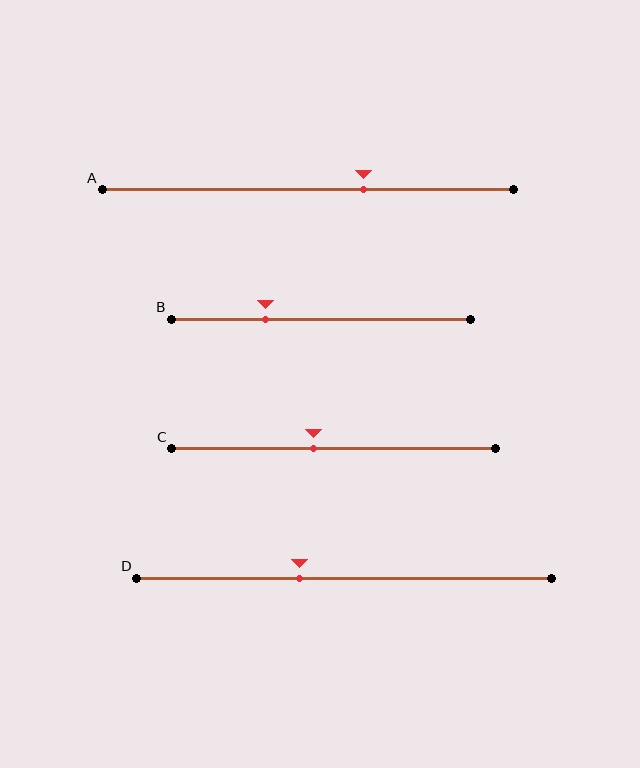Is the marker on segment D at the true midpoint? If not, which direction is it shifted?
No, the marker on segment D is shifted to the left by about 11% of the segment length.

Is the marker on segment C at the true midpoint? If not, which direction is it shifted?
No, the marker on segment C is shifted to the left by about 6% of the segment length.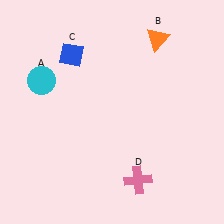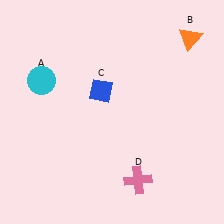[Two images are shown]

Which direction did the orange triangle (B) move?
The orange triangle (B) moved right.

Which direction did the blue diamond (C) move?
The blue diamond (C) moved down.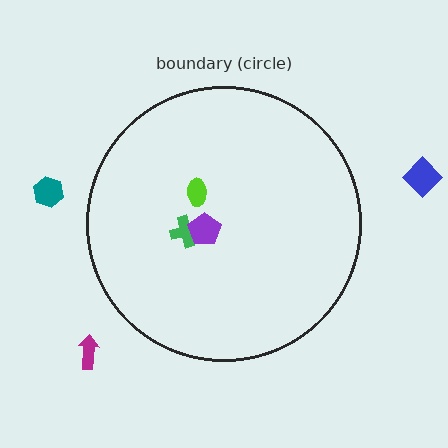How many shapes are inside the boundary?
3 inside, 3 outside.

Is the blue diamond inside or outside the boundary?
Outside.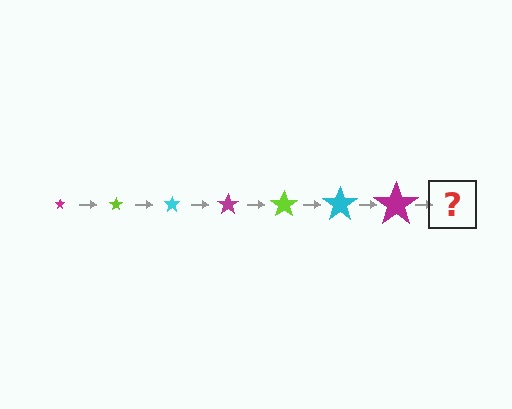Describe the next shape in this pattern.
It should be a lime star, larger than the previous one.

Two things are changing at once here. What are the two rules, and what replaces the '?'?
The two rules are that the star grows larger each step and the color cycles through magenta, lime, and cyan. The '?' should be a lime star, larger than the previous one.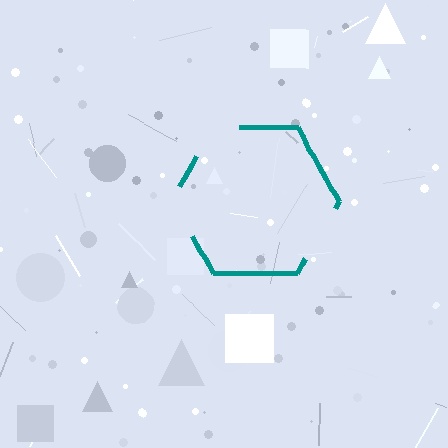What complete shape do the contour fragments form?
The contour fragments form a hexagon.